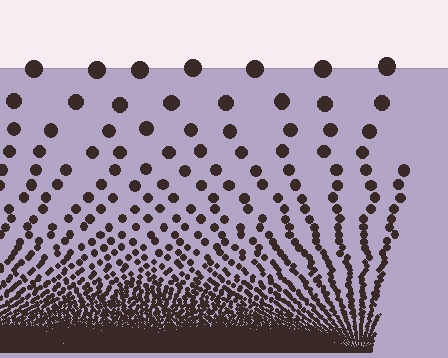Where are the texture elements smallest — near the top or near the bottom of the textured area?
Near the bottom.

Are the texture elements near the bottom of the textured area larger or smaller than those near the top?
Smaller. The gradient is inverted — elements near the bottom are smaller and denser.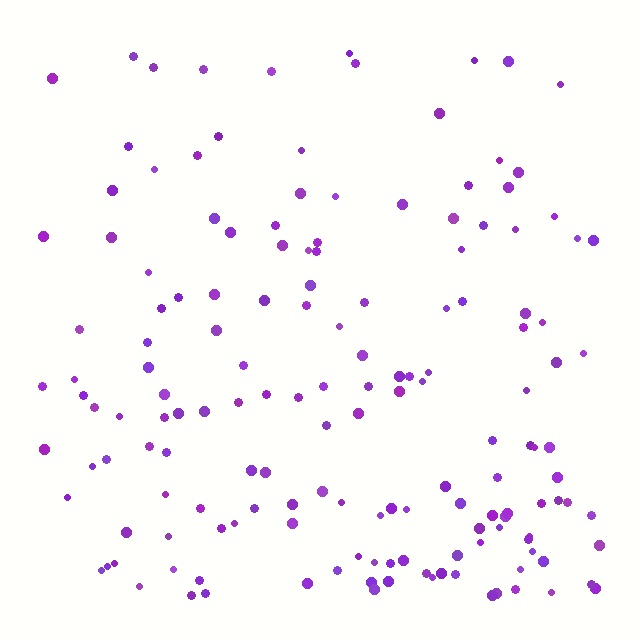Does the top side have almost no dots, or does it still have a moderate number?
Still a moderate number, just noticeably fewer than the bottom.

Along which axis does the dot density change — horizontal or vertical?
Vertical.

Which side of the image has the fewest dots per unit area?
The top.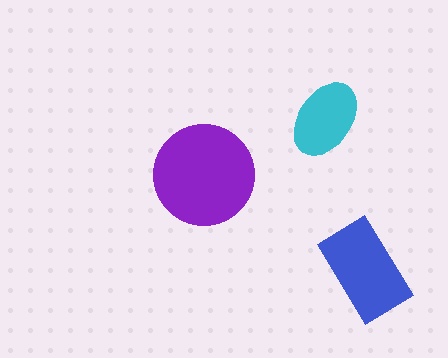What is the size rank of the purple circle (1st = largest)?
1st.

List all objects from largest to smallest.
The purple circle, the blue rectangle, the cyan ellipse.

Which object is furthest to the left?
The purple circle is leftmost.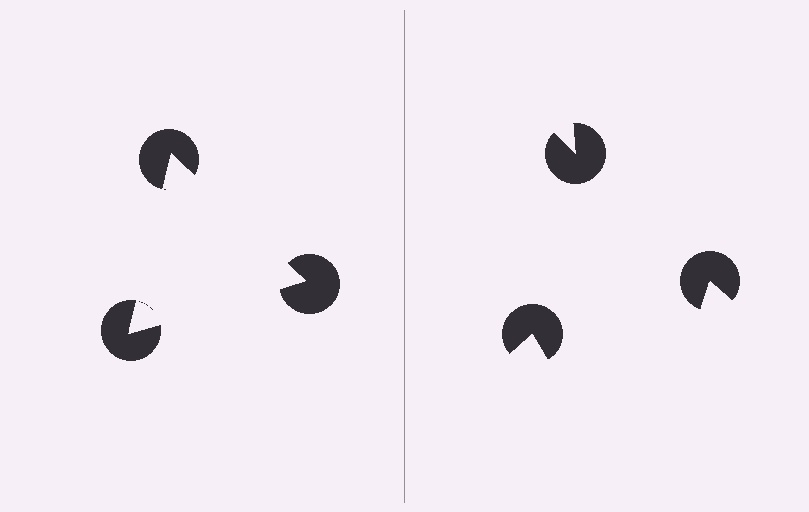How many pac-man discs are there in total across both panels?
6 — 3 on each side.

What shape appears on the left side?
An illusory triangle.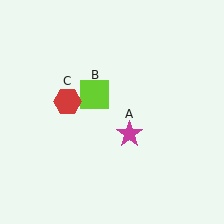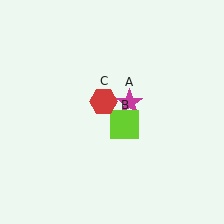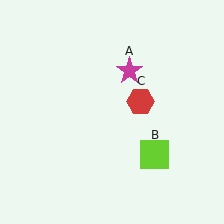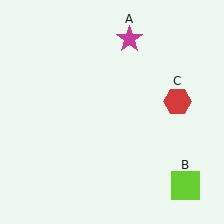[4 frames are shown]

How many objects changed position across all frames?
3 objects changed position: magenta star (object A), lime square (object B), red hexagon (object C).